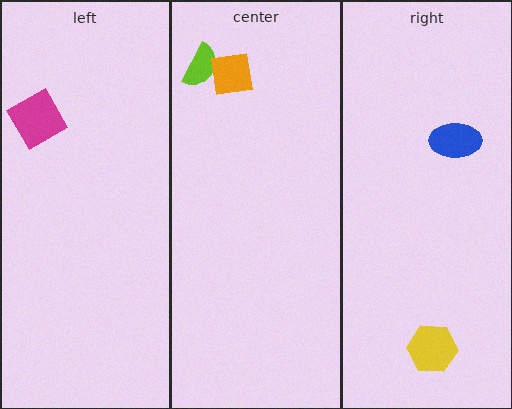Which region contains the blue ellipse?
The right region.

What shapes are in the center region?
The lime semicircle, the orange square.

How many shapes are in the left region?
1.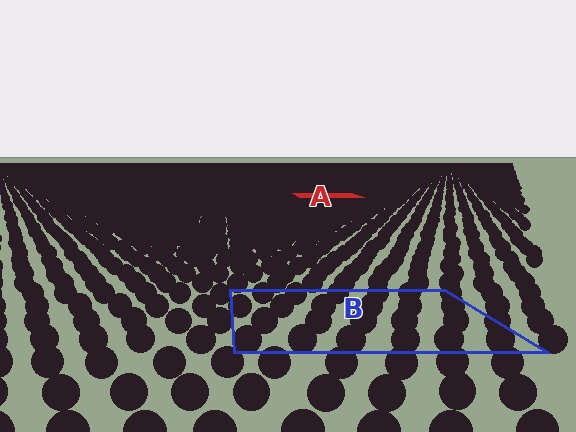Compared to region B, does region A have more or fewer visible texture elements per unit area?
Region A has more texture elements per unit area — they are packed more densely because it is farther away.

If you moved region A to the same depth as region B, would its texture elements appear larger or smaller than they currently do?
They would appear larger. At a closer depth, the same texture elements are projected at a bigger on-screen size.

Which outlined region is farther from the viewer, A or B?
Region A is farther from the viewer — the texture elements inside it appear smaller and more densely packed.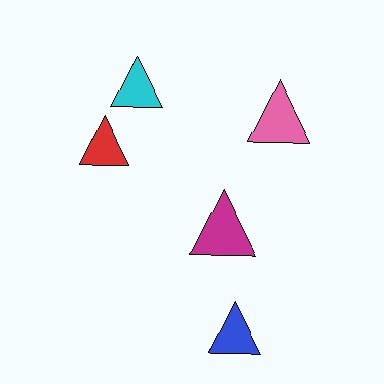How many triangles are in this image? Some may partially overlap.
There are 5 triangles.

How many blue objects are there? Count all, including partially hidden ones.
There is 1 blue object.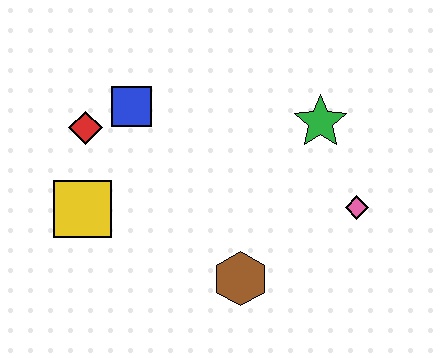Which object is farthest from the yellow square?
The pink diamond is farthest from the yellow square.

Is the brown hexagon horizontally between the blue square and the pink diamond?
Yes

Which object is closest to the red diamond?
The blue square is closest to the red diamond.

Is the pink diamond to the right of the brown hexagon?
Yes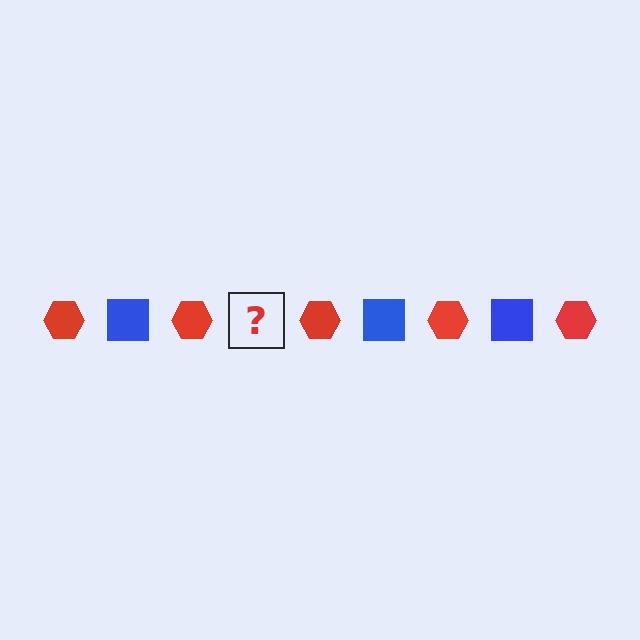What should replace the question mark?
The question mark should be replaced with a blue square.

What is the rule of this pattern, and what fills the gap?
The rule is that the pattern alternates between red hexagon and blue square. The gap should be filled with a blue square.